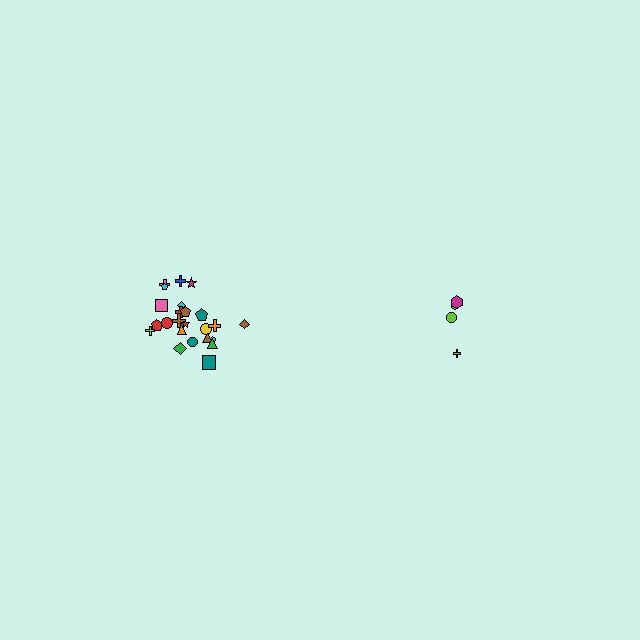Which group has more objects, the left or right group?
The left group.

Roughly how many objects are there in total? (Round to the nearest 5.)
Roughly 30 objects in total.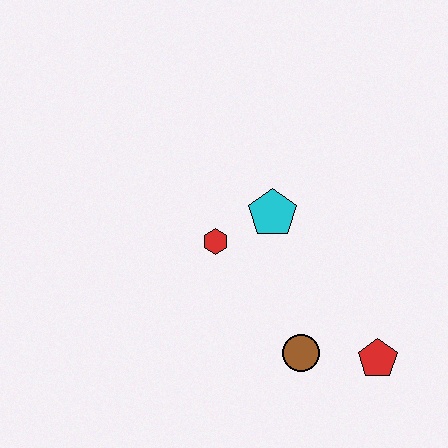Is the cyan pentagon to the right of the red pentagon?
No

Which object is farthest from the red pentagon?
The red hexagon is farthest from the red pentagon.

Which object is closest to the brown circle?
The red pentagon is closest to the brown circle.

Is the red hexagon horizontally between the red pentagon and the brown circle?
No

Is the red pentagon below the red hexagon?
Yes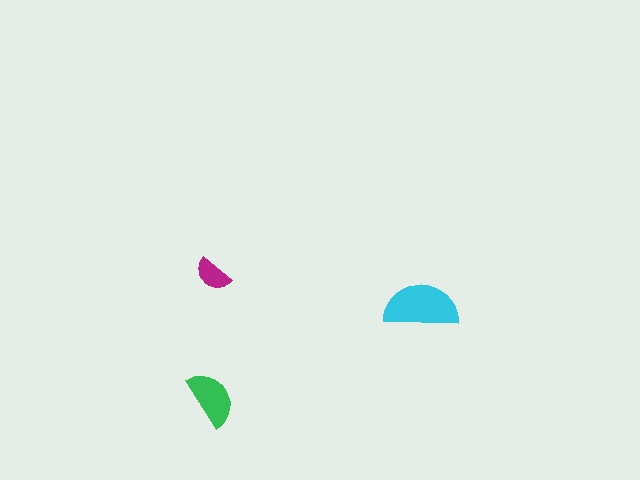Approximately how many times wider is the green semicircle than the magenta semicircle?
About 1.5 times wider.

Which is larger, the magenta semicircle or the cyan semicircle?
The cyan one.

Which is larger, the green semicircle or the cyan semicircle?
The cyan one.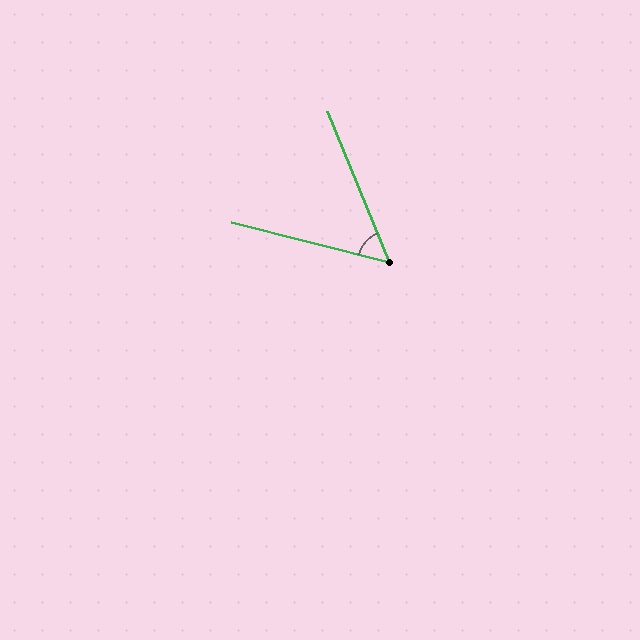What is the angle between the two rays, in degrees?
Approximately 53 degrees.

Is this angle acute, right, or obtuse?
It is acute.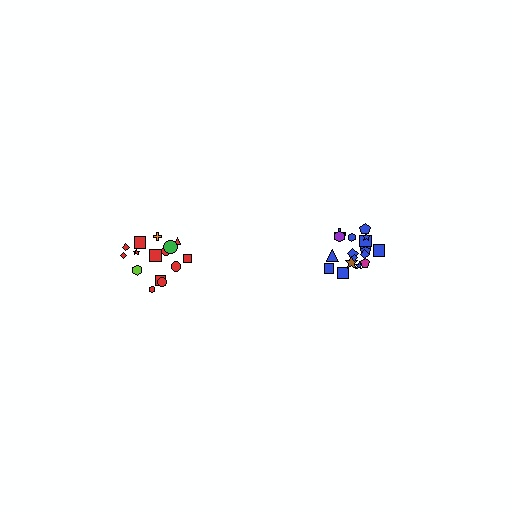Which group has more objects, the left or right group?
The right group.